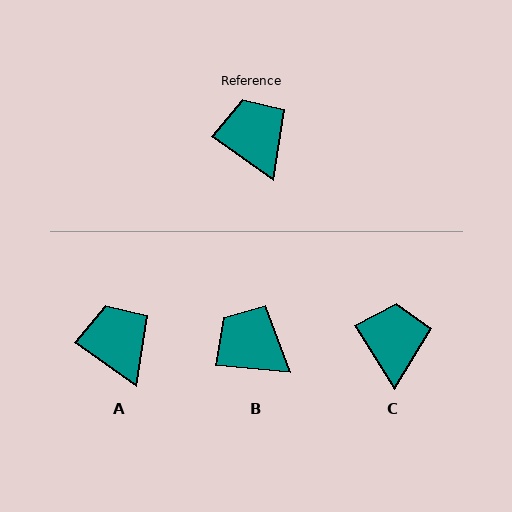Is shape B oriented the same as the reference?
No, it is off by about 30 degrees.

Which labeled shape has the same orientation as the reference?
A.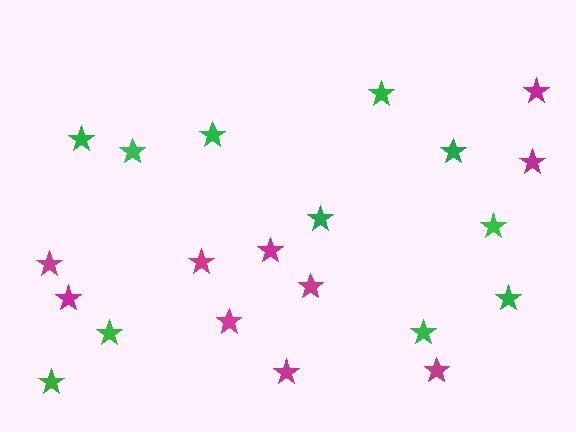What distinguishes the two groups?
There are 2 groups: one group of green stars (11) and one group of magenta stars (10).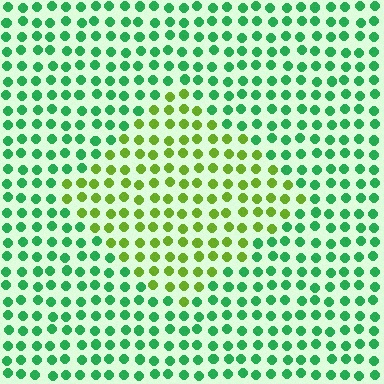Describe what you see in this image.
The image is filled with small green elements in a uniform arrangement. A diamond-shaped region is visible where the elements are tinted to a slightly different hue, forming a subtle color boundary.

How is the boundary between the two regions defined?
The boundary is defined purely by a slight shift in hue (about 49 degrees). Spacing, size, and orientation are identical on both sides.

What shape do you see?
I see a diamond.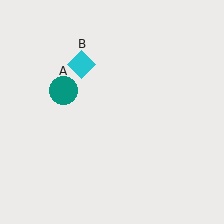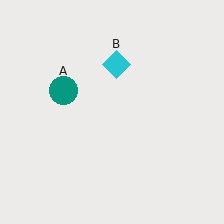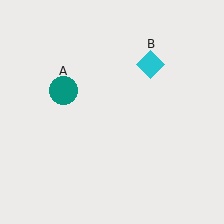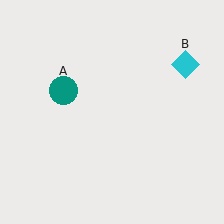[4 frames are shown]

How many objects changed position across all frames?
1 object changed position: cyan diamond (object B).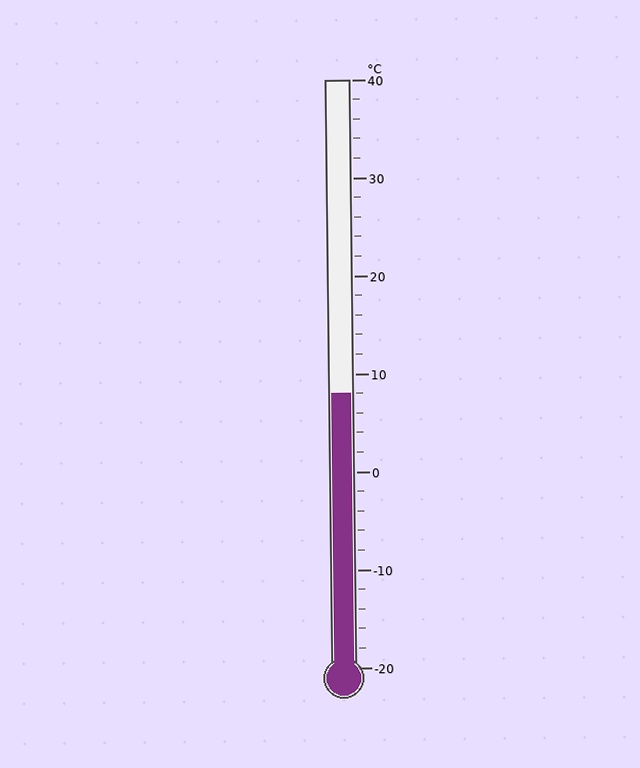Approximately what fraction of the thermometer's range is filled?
The thermometer is filled to approximately 45% of its range.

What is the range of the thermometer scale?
The thermometer scale ranges from -20°C to 40°C.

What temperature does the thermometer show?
The thermometer shows approximately 8°C.